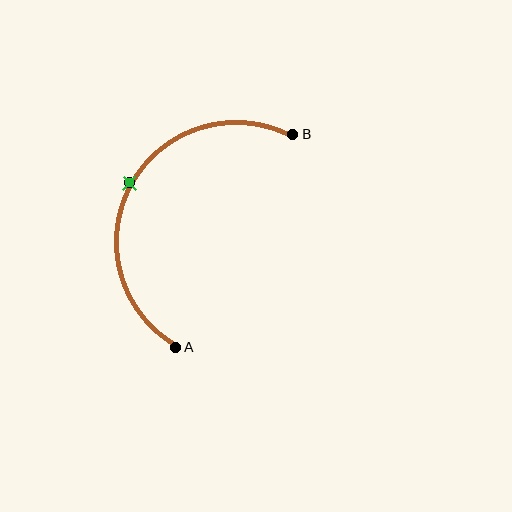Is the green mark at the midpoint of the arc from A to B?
Yes. The green mark lies on the arc at equal arc-length from both A and B — it is the arc midpoint.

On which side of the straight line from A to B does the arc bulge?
The arc bulges to the left of the straight line connecting A and B.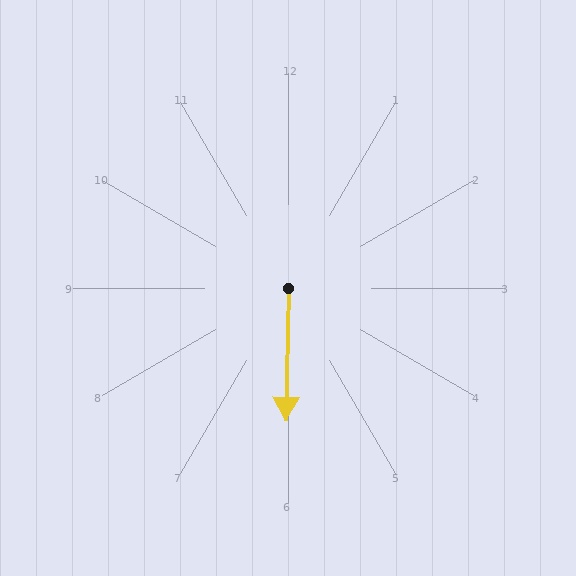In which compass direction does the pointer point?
South.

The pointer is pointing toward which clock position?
Roughly 6 o'clock.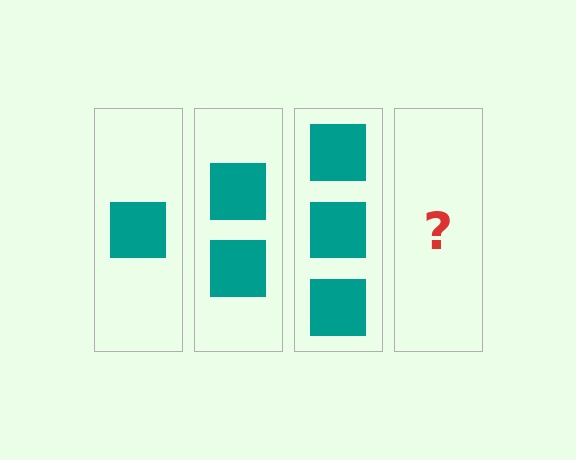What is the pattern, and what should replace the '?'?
The pattern is that each step adds one more square. The '?' should be 4 squares.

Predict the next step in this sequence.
The next step is 4 squares.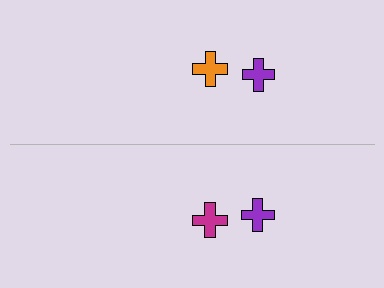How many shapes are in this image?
There are 4 shapes in this image.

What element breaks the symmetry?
The magenta cross on the bottom side breaks the symmetry — its mirror counterpart is orange.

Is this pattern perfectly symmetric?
No, the pattern is not perfectly symmetric. The magenta cross on the bottom side breaks the symmetry — its mirror counterpart is orange.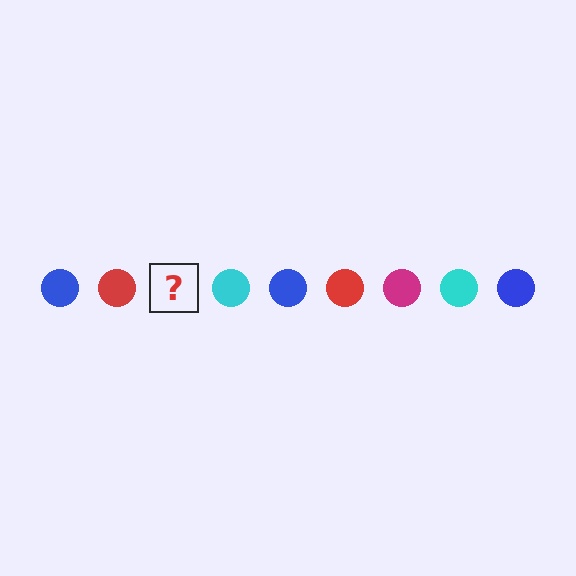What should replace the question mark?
The question mark should be replaced with a magenta circle.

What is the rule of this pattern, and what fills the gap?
The rule is that the pattern cycles through blue, red, magenta, cyan circles. The gap should be filled with a magenta circle.